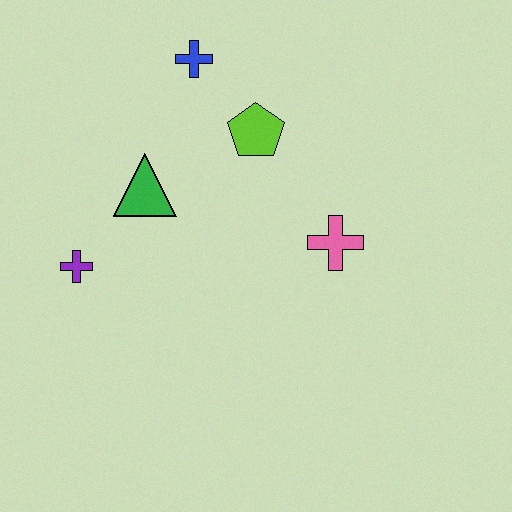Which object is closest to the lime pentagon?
The blue cross is closest to the lime pentagon.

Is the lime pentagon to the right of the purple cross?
Yes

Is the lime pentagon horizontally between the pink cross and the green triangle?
Yes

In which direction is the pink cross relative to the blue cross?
The pink cross is below the blue cross.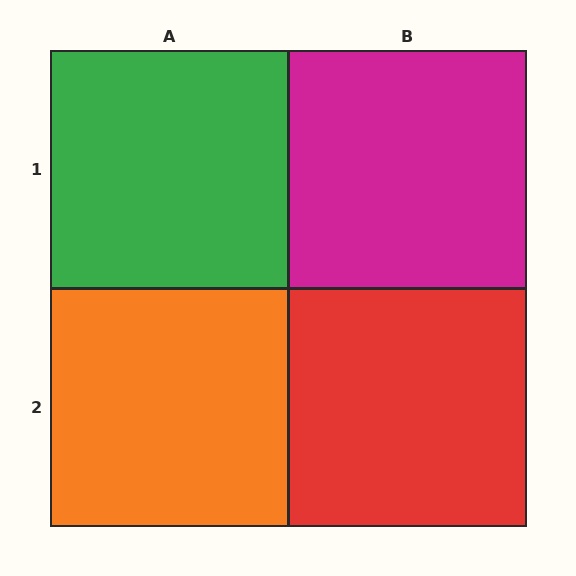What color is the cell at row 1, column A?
Green.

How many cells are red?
1 cell is red.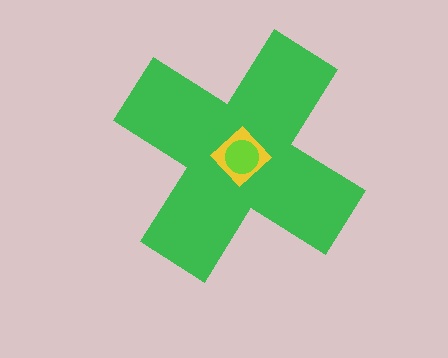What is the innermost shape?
The lime circle.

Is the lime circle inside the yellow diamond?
Yes.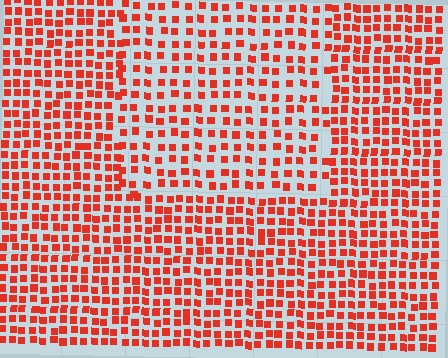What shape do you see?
I see a rectangle.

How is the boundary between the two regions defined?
The boundary is defined by a change in element density (approximately 1.6x ratio). All elements are the same color, size, and shape.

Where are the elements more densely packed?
The elements are more densely packed outside the rectangle boundary.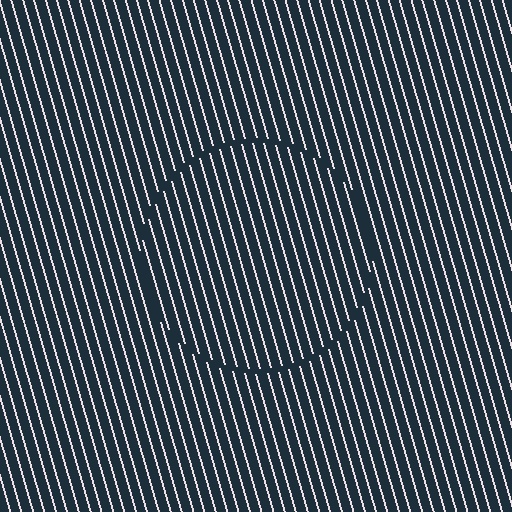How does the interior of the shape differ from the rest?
The interior of the shape contains the same grating, shifted by half a period — the contour is defined by the phase discontinuity where line-ends from the inner and outer gratings abut.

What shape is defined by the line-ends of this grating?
An illusory circle. The interior of the shape contains the same grating, shifted by half a period — the contour is defined by the phase discontinuity where line-ends from the inner and outer gratings abut.